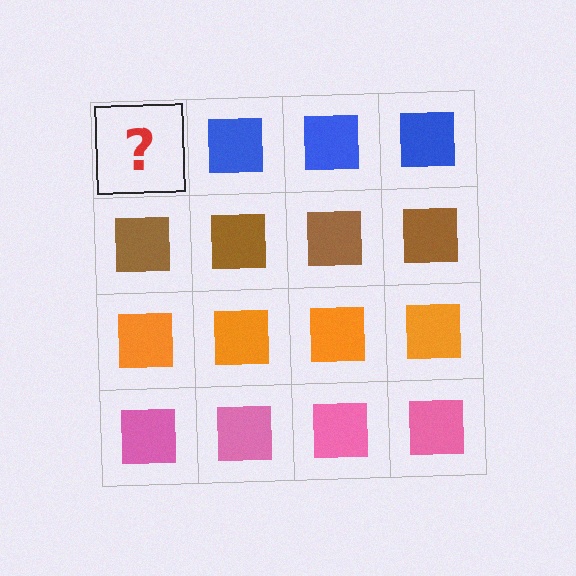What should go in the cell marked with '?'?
The missing cell should contain a blue square.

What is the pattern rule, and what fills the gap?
The rule is that each row has a consistent color. The gap should be filled with a blue square.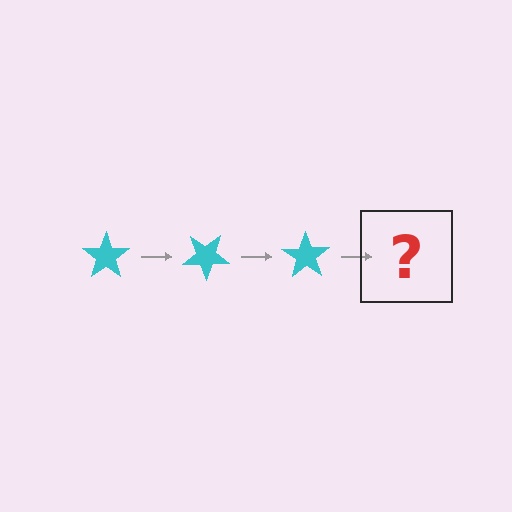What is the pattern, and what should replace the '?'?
The pattern is that the star rotates 35 degrees each step. The '?' should be a cyan star rotated 105 degrees.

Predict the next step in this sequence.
The next step is a cyan star rotated 105 degrees.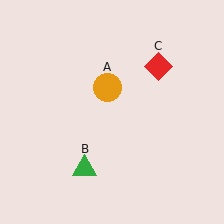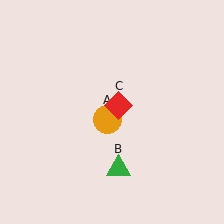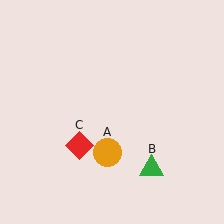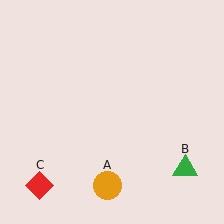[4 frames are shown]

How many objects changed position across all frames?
3 objects changed position: orange circle (object A), green triangle (object B), red diamond (object C).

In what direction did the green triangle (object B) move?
The green triangle (object B) moved right.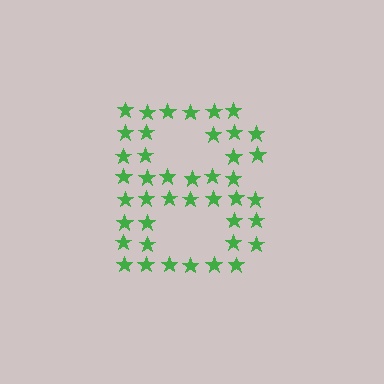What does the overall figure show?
The overall figure shows the letter B.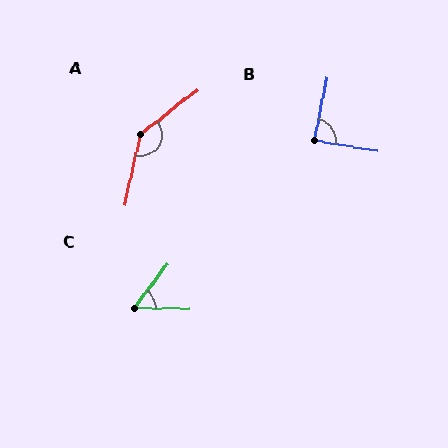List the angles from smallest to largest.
C (54°), B (88°), A (141°).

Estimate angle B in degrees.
Approximately 88 degrees.